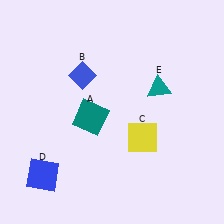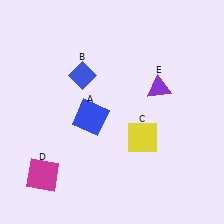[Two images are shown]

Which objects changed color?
A changed from teal to blue. D changed from blue to magenta. E changed from teal to purple.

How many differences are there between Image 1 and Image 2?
There are 3 differences between the two images.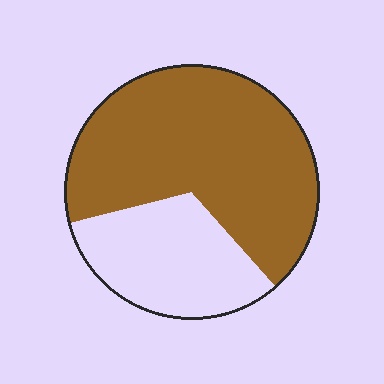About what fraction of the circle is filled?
About two thirds (2/3).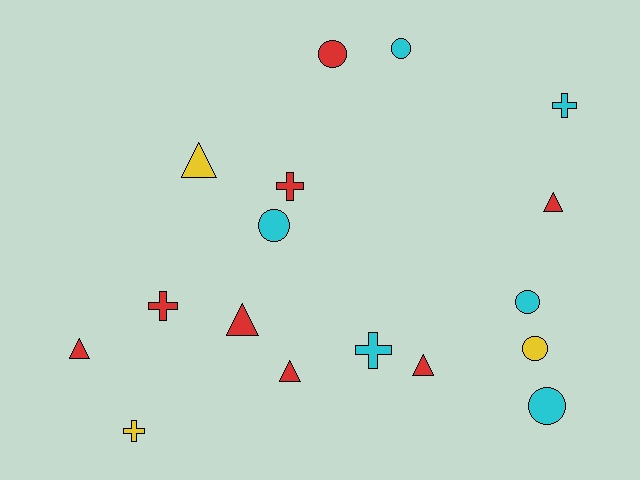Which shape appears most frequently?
Circle, with 6 objects.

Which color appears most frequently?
Red, with 8 objects.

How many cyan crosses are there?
There are 2 cyan crosses.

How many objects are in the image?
There are 17 objects.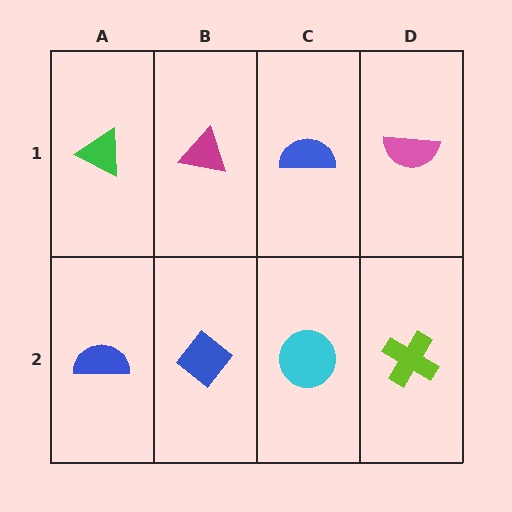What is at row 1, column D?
A pink semicircle.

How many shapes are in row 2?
4 shapes.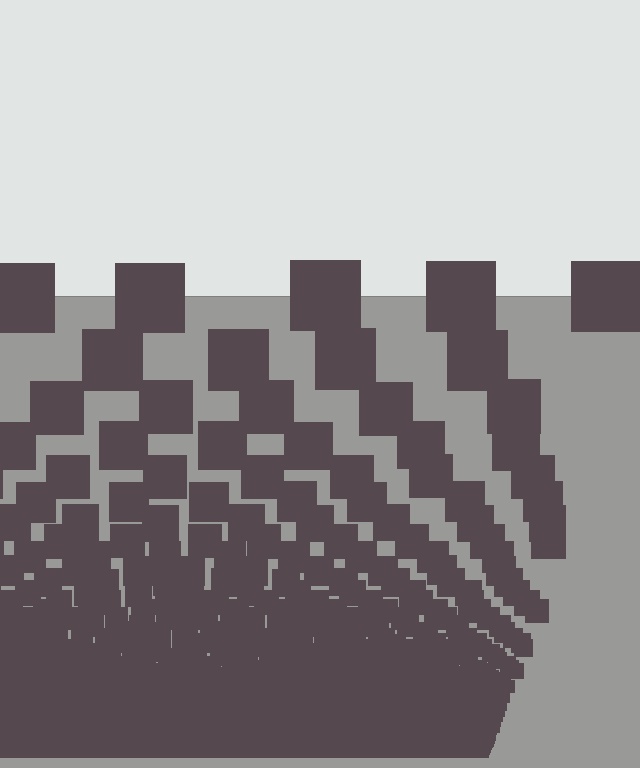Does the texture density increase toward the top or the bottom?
Density increases toward the bottom.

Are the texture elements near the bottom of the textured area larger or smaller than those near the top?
Smaller. The gradient is inverted — elements near the bottom are smaller and denser.